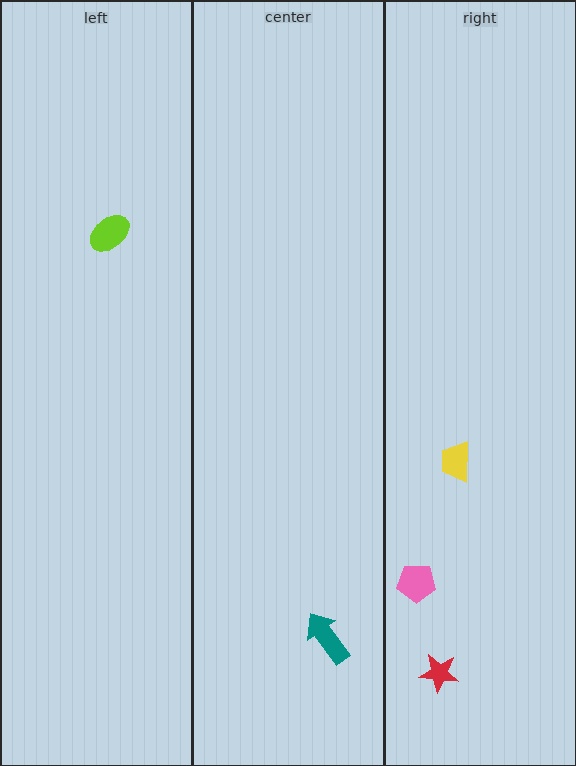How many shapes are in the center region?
1.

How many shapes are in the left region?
1.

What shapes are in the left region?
The lime ellipse.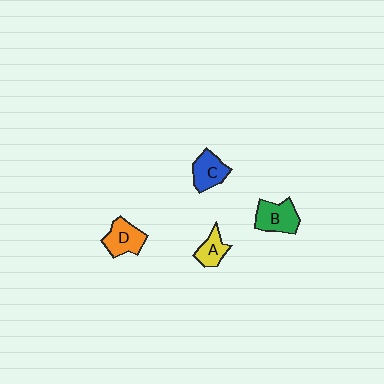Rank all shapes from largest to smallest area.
From largest to smallest: B (green), D (orange), C (blue), A (yellow).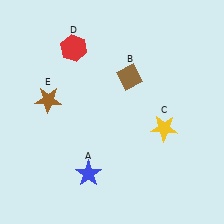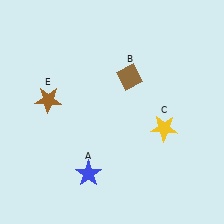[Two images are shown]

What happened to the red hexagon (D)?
The red hexagon (D) was removed in Image 2. It was in the top-left area of Image 1.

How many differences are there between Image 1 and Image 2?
There is 1 difference between the two images.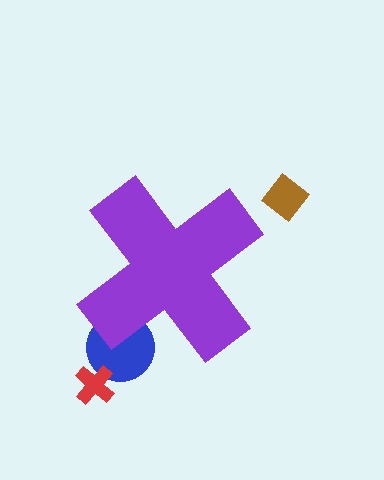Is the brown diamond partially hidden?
No, the brown diamond is fully visible.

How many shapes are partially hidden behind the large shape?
1 shape is partially hidden.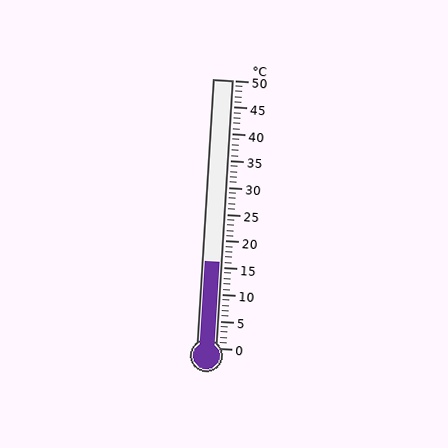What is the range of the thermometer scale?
The thermometer scale ranges from 0°C to 50°C.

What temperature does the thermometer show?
The thermometer shows approximately 16°C.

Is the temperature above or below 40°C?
The temperature is below 40°C.